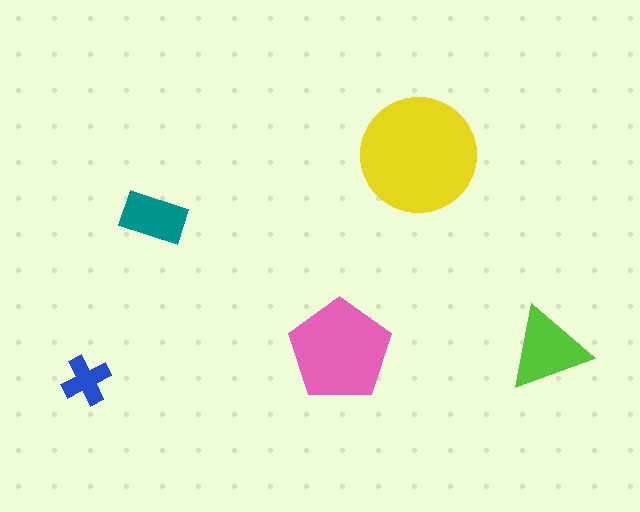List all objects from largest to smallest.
The yellow circle, the pink pentagon, the lime triangle, the teal rectangle, the blue cross.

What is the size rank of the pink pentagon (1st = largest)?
2nd.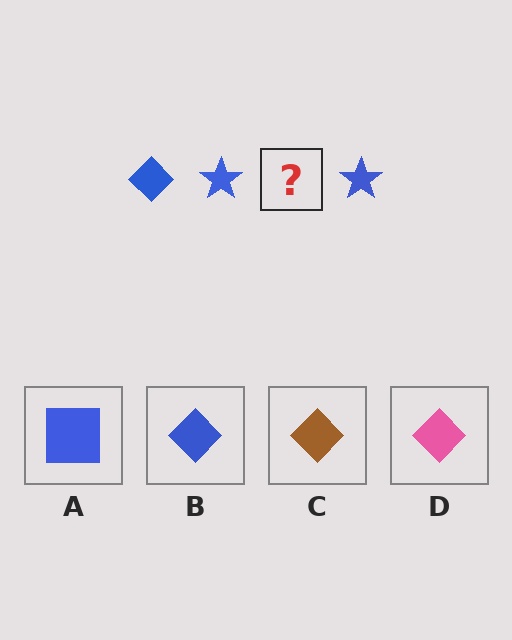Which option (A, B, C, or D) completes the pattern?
B.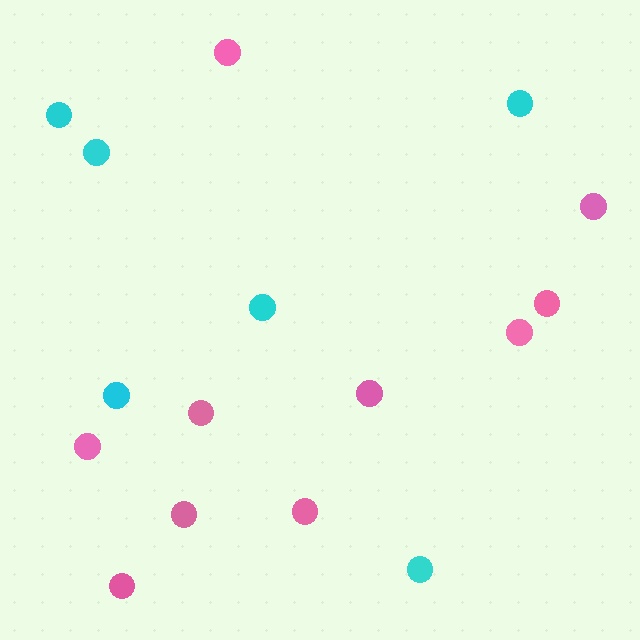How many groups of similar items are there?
There are 2 groups: one group of pink circles (10) and one group of cyan circles (6).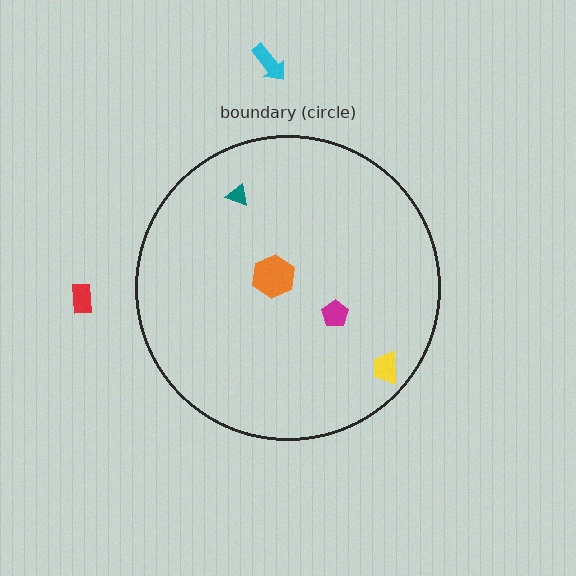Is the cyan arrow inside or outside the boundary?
Outside.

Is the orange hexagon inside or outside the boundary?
Inside.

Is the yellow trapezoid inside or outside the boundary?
Inside.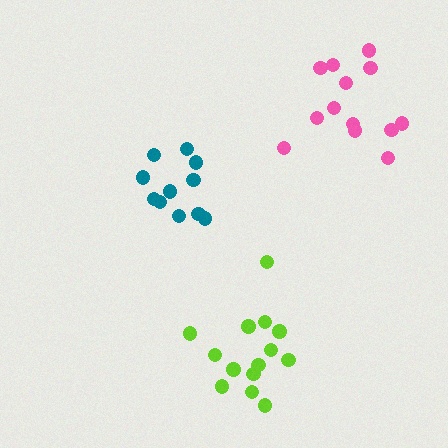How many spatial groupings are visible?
There are 3 spatial groupings.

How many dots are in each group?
Group 1: 14 dots, Group 2: 13 dots, Group 3: 11 dots (38 total).